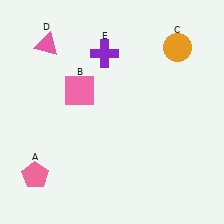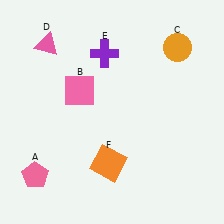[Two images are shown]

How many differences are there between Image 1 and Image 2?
There is 1 difference between the two images.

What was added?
An orange square (F) was added in Image 2.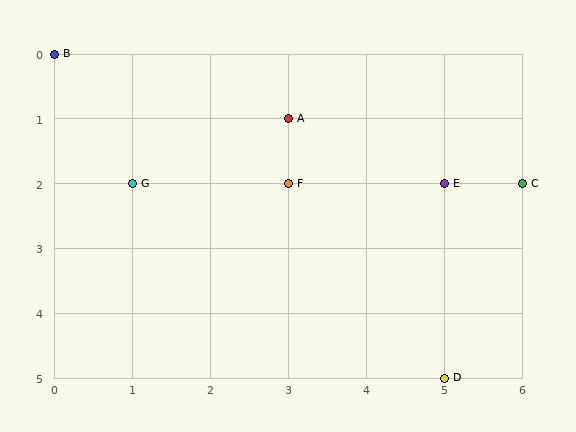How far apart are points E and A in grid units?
Points E and A are 2 columns and 1 row apart (about 2.2 grid units diagonally).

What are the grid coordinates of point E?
Point E is at grid coordinates (5, 2).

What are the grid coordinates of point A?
Point A is at grid coordinates (3, 1).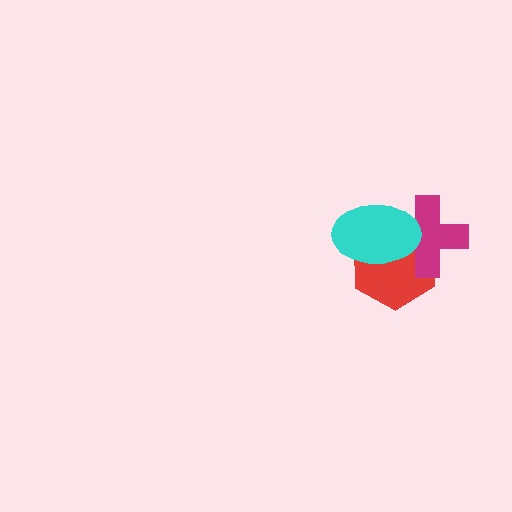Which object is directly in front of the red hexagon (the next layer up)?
The magenta cross is directly in front of the red hexagon.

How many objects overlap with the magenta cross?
2 objects overlap with the magenta cross.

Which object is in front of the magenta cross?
The cyan ellipse is in front of the magenta cross.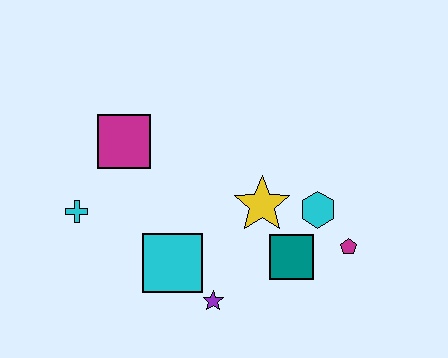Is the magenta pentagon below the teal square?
No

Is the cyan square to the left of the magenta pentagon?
Yes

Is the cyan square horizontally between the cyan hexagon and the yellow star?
No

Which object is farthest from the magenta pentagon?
The cyan cross is farthest from the magenta pentagon.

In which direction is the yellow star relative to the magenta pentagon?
The yellow star is to the left of the magenta pentagon.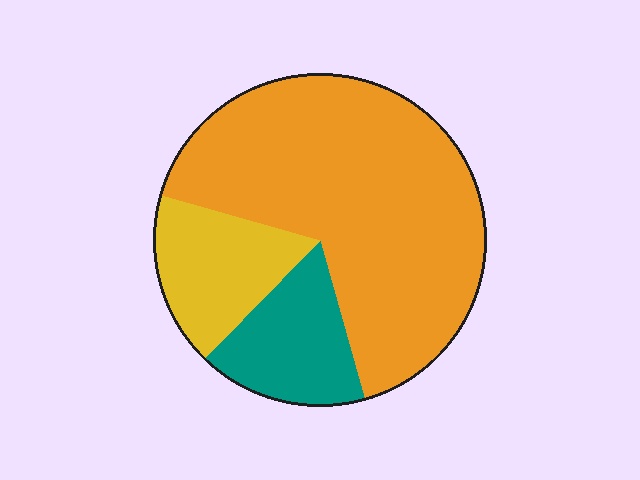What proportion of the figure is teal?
Teal covers 17% of the figure.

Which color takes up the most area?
Orange, at roughly 65%.